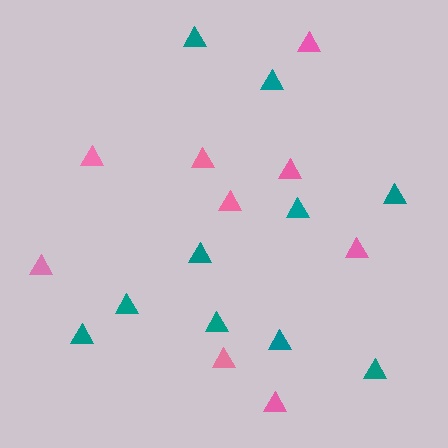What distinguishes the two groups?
There are 2 groups: one group of teal triangles (10) and one group of pink triangles (9).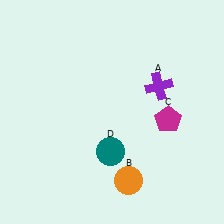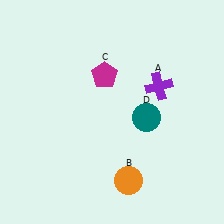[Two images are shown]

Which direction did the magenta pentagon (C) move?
The magenta pentagon (C) moved left.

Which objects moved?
The objects that moved are: the magenta pentagon (C), the teal circle (D).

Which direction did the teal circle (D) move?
The teal circle (D) moved right.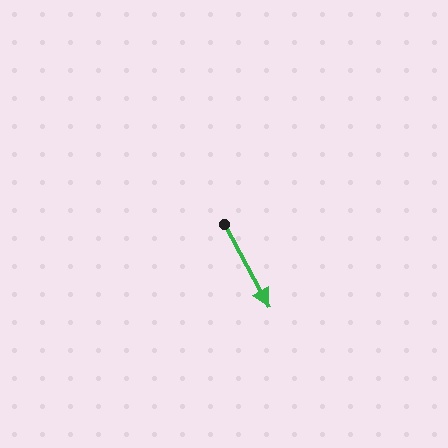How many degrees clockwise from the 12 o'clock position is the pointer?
Approximately 152 degrees.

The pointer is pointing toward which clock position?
Roughly 5 o'clock.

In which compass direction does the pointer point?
Southeast.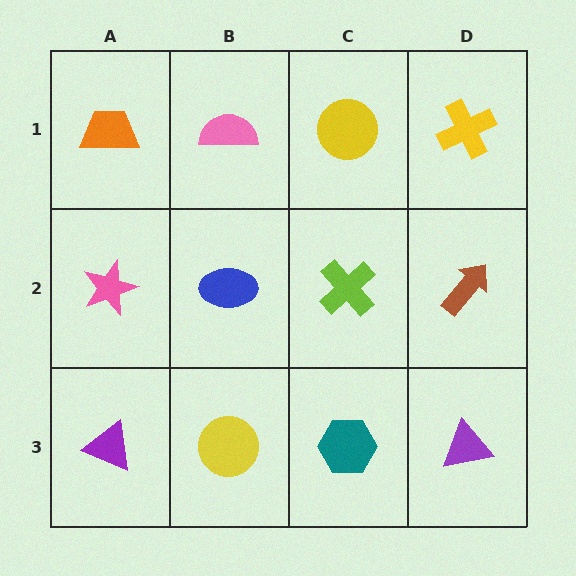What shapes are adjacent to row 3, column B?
A blue ellipse (row 2, column B), a purple triangle (row 3, column A), a teal hexagon (row 3, column C).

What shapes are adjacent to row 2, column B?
A pink semicircle (row 1, column B), a yellow circle (row 3, column B), a pink star (row 2, column A), a lime cross (row 2, column C).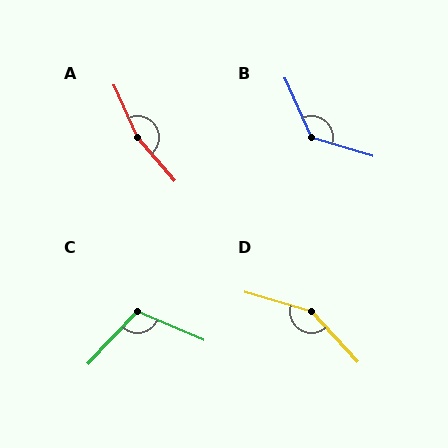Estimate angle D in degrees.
Approximately 149 degrees.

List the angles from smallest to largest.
C (110°), B (131°), D (149°), A (163°).